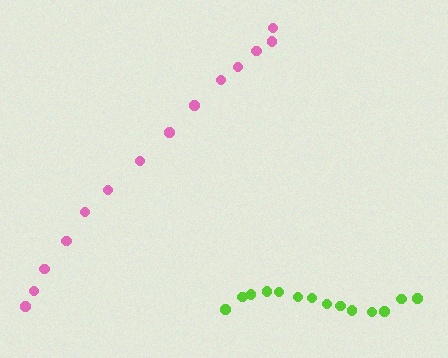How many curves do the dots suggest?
There are 2 distinct paths.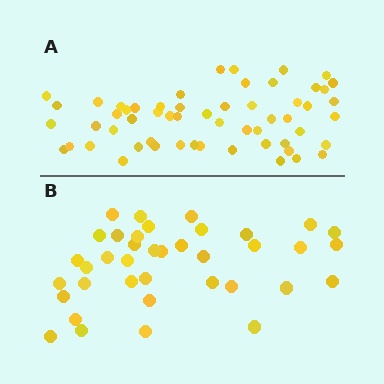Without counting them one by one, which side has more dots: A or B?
Region A (the top region) has more dots.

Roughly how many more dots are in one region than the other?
Region A has approximately 20 more dots than region B.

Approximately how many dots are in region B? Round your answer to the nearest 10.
About 40 dots. (The exact count is 38, which rounds to 40.)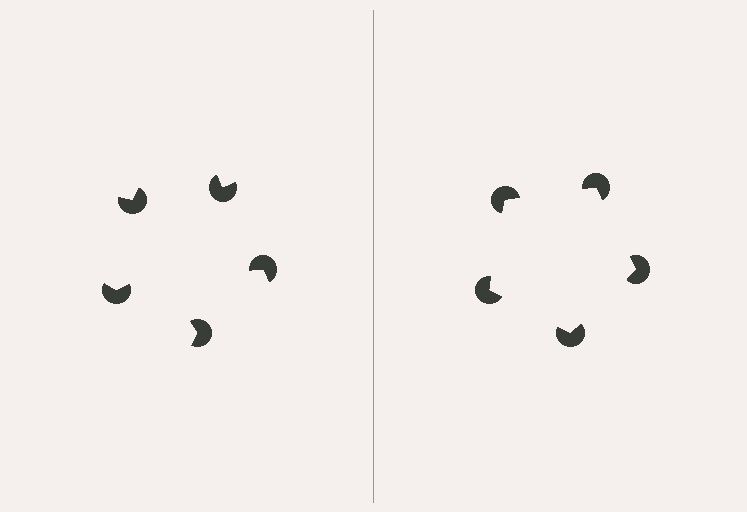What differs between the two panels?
The pac-man discs are positioned identically on both sides; only the wedge orientations differ. On the right they align to a pentagon; on the left they are misaligned.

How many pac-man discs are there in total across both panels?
10 — 5 on each side.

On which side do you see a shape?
An illusory pentagon appears on the right side. On the left side the wedge cuts are rotated, so no coherent shape forms.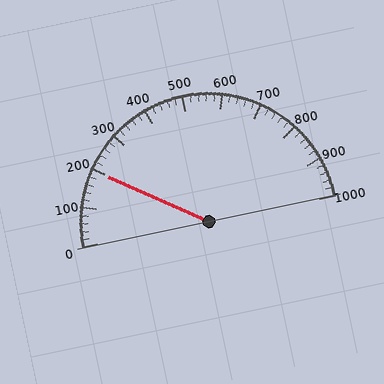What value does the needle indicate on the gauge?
The needle indicates approximately 200.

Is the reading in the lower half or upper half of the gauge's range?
The reading is in the lower half of the range (0 to 1000).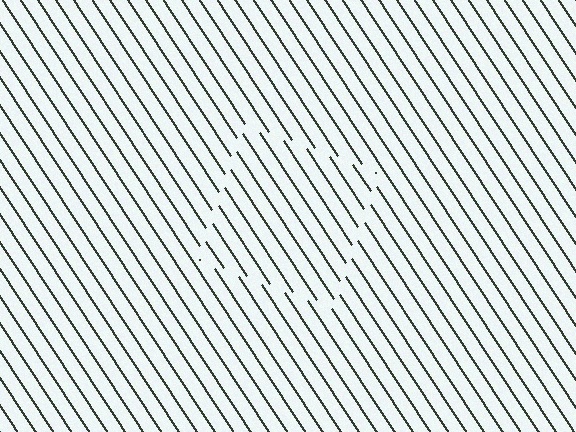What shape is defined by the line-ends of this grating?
An illusory square. The interior of the shape contains the same grating, shifted by half a period — the contour is defined by the phase discontinuity where line-ends from the inner and outer gratings abut.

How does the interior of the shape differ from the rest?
The interior of the shape contains the same grating, shifted by half a period — the contour is defined by the phase discontinuity where line-ends from the inner and outer gratings abut.